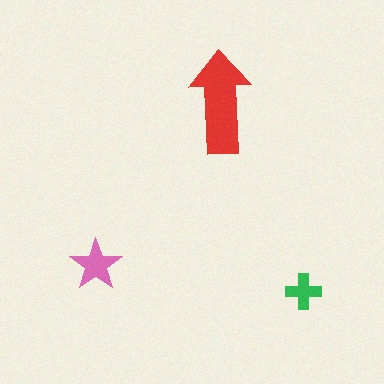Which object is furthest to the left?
The pink star is leftmost.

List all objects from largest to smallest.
The red arrow, the pink star, the green cross.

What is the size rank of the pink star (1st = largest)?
2nd.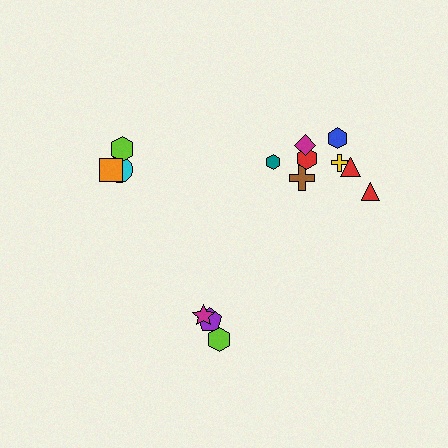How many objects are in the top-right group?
There are 8 objects.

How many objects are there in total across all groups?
There are 14 objects.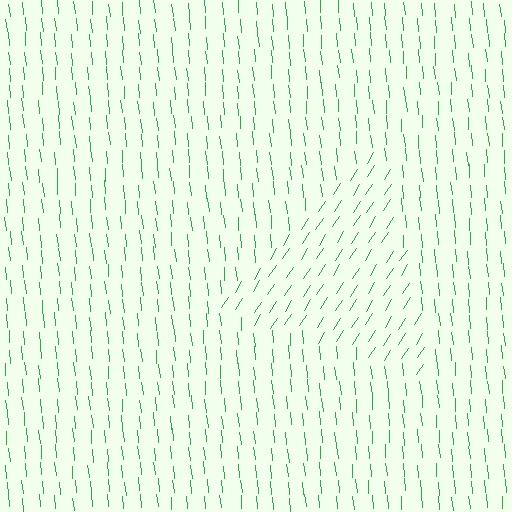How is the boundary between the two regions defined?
The boundary is defined purely by a change in line orientation (approximately 38 degrees difference). All lines are the same color and thickness.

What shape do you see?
I see a triangle.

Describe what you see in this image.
The image is filled with small green line segments. A triangle region in the image has lines oriented differently from the surrounding lines, creating a visible texture boundary.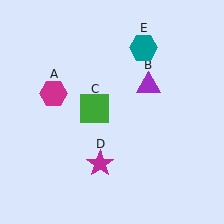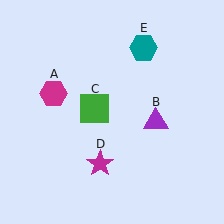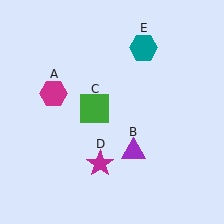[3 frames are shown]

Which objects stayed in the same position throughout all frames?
Magenta hexagon (object A) and green square (object C) and magenta star (object D) and teal hexagon (object E) remained stationary.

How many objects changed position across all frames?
1 object changed position: purple triangle (object B).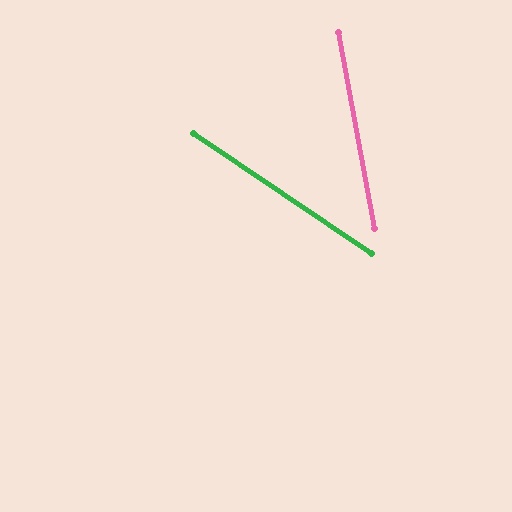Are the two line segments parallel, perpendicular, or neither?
Neither parallel nor perpendicular — they differ by about 46°.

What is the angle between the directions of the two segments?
Approximately 46 degrees.